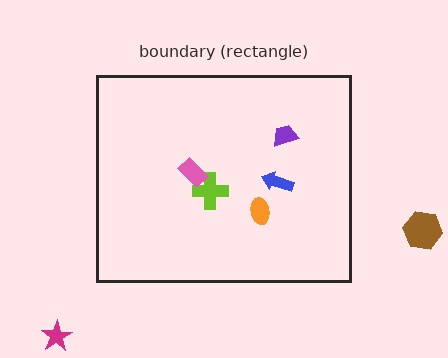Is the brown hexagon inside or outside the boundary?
Outside.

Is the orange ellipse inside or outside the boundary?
Inside.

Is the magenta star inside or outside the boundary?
Outside.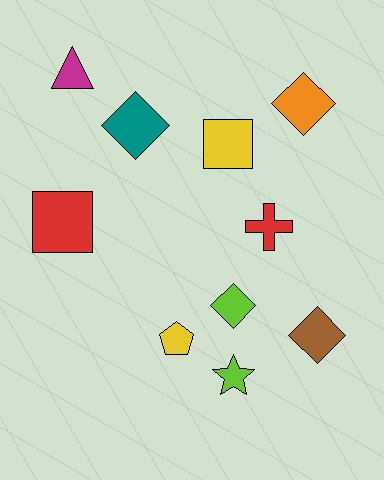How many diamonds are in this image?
There are 4 diamonds.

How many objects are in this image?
There are 10 objects.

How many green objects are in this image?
There are no green objects.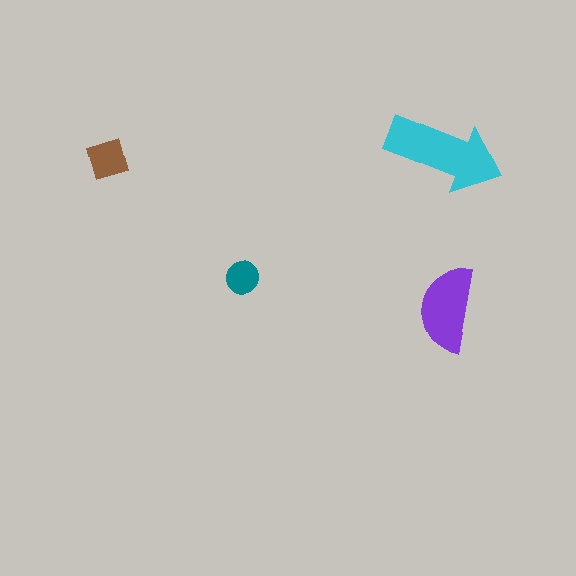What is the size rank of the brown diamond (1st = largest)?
3rd.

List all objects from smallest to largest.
The teal circle, the brown diamond, the purple semicircle, the cyan arrow.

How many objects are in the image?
There are 4 objects in the image.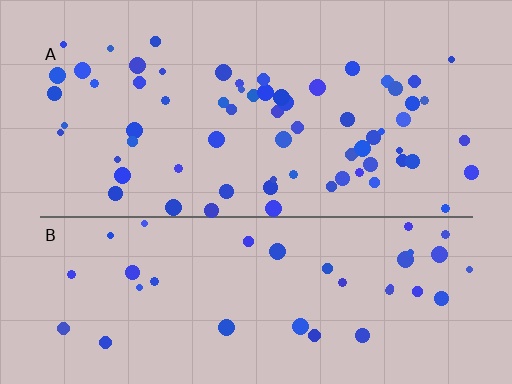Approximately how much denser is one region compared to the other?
Approximately 1.8× — region A over region B.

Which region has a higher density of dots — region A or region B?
A (the top).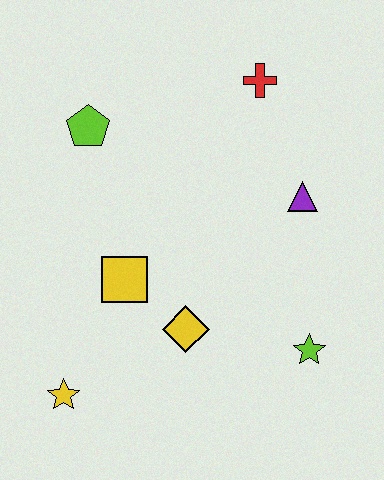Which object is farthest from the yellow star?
The red cross is farthest from the yellow star.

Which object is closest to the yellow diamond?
The yellow square is closest to the yellow diamond.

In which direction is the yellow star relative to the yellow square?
The yellow star is below the yellow square.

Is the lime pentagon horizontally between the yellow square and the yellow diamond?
No